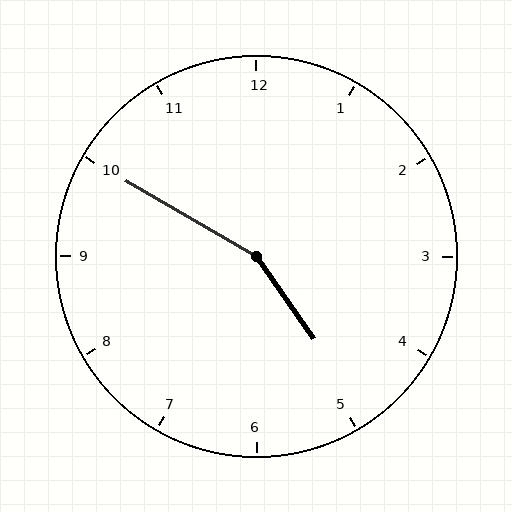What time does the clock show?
4:50.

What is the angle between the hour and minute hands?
Approximately 155 degrees.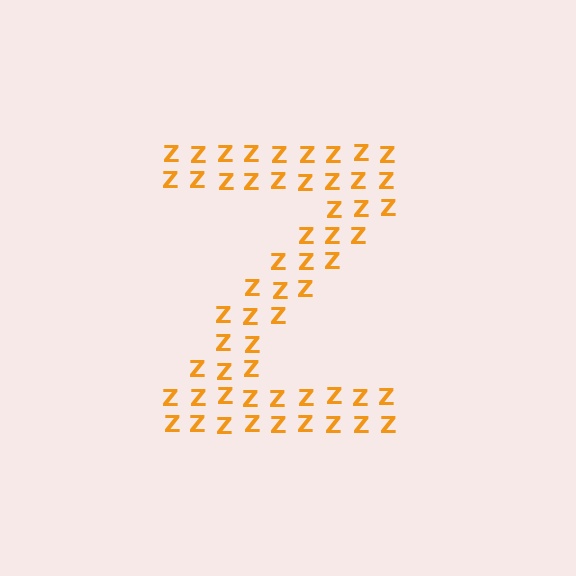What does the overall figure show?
The overall figure shows the letter Z.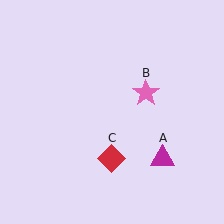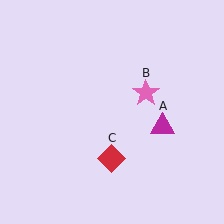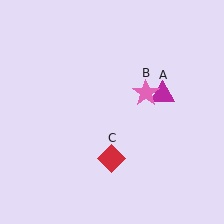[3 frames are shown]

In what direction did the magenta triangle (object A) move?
The magenta triangle (object A) moved up.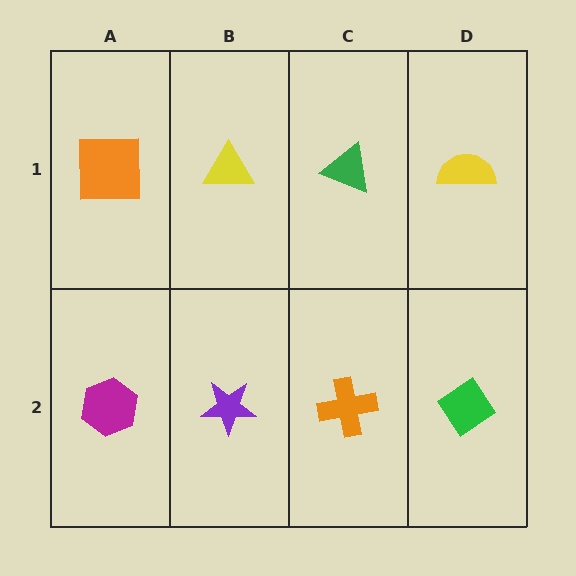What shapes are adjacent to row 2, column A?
An orange square (row 1, column A), a purple star (row 2, column B).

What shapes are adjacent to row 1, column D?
A green diamond (row 2, column D), a green triangle (row 1, column C).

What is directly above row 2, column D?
A yellow semicircle.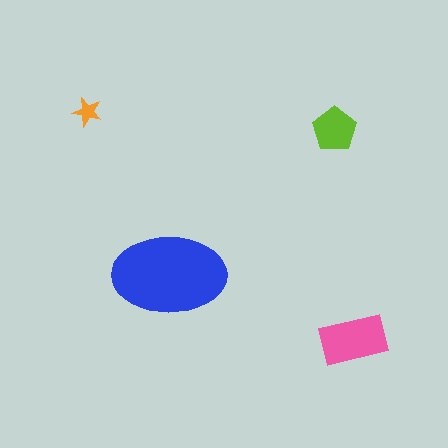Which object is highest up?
The orange star is topmost.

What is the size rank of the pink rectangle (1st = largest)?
2nd.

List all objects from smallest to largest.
The orange star, the lime pentagon, the pink rectangle, the blue ellipse.